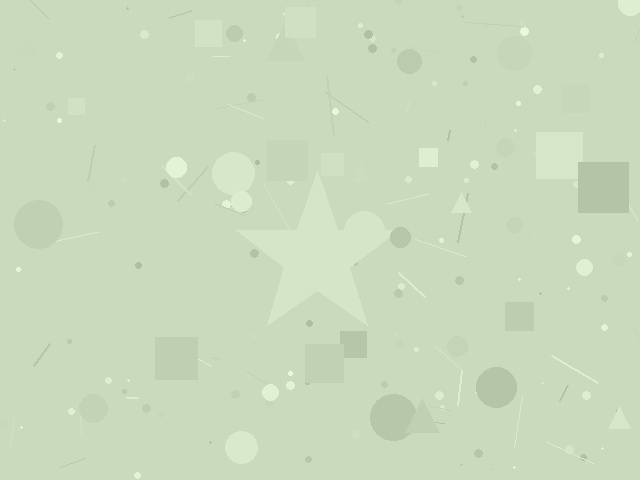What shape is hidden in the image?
A star is hidden in the image.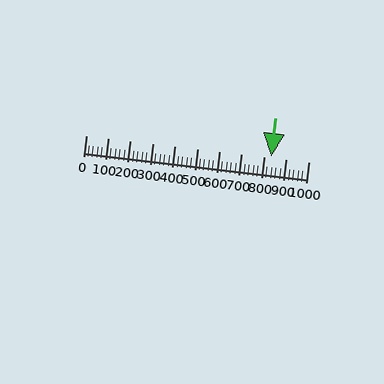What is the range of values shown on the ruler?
The ruler shows values from 0 to 1000.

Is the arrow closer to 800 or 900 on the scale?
The arrow is closer to 800.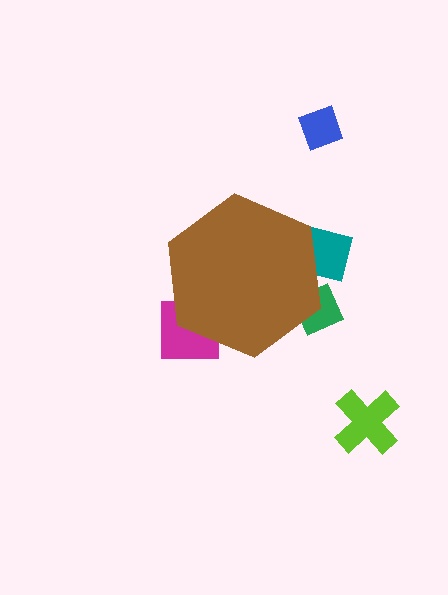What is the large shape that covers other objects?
A brown hexagon.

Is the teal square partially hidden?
Yes, the teal square is partially hidden behind the brown hexagon.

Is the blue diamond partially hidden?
No, the blue diamond is fully visible.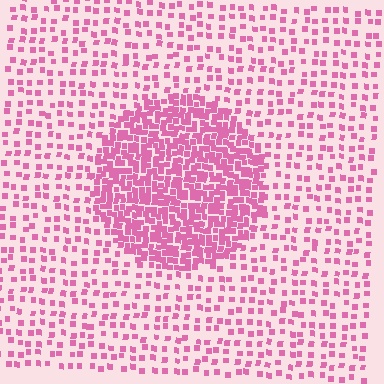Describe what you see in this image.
The image contains small pink elements arranged at two different densities. A circle-shaped region is visible where the elements are more densely packed than the surrounding area.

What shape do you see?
I see a circle.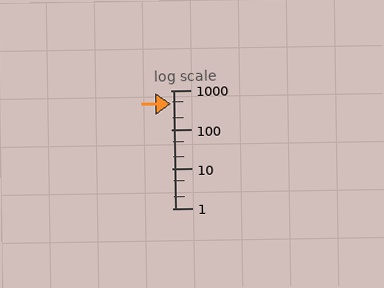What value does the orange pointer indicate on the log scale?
The pointer indicates approximately 450.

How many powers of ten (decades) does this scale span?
The scale spans 3 decades, from 1 to 1000.